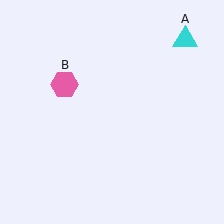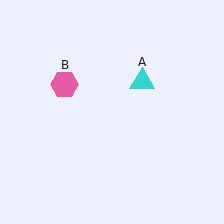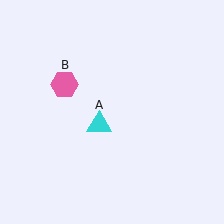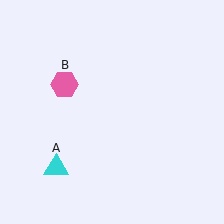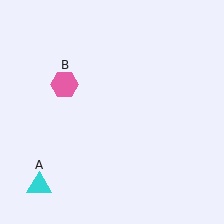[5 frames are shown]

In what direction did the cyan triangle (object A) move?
The cyan triangle (object A) moved down and to the left.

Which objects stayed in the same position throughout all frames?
Pink hexagon (object B) remained stationary.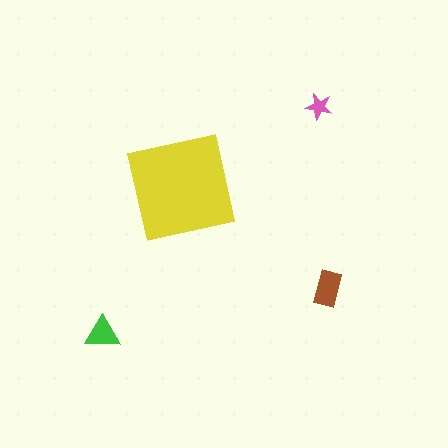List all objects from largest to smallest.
The yellow square, the brown rectangle, the green triangle, the pink star.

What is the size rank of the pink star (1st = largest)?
4th.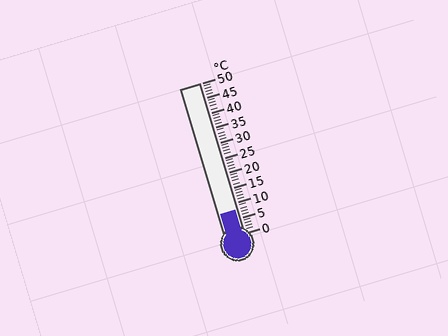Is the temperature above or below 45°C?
The temperature is below 45°C.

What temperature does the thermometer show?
The thermometer shows approximately 8°C.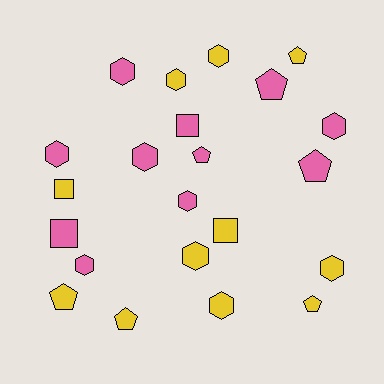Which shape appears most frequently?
Hexagon, with 11 objects.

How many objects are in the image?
There are 22 objects.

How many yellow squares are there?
There are 2 yellow squares.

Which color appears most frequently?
Yellow, with 11 objects.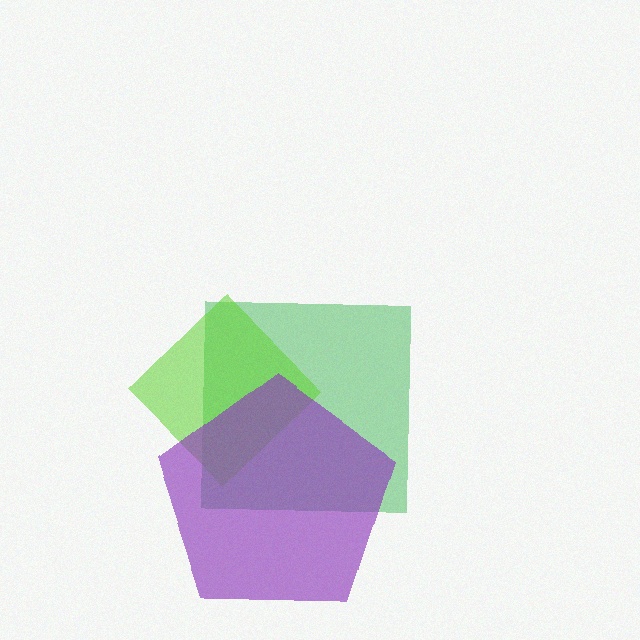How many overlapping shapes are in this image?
There are 3 overlapping shapes in the image.